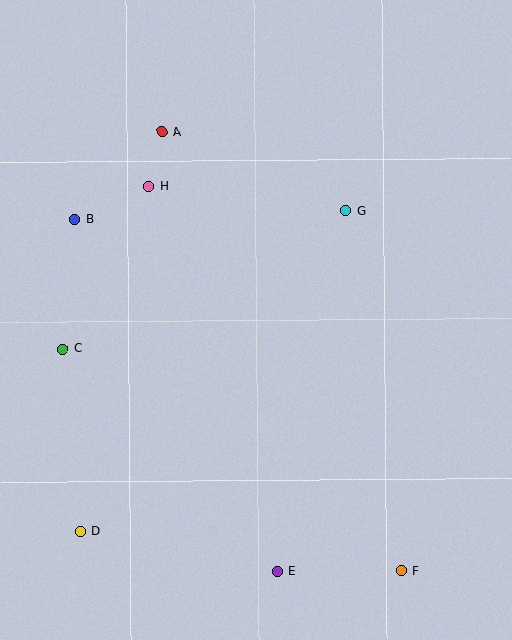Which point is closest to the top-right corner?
Point G is closest to the top-right corner.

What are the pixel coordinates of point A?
Point A is at (162, 132).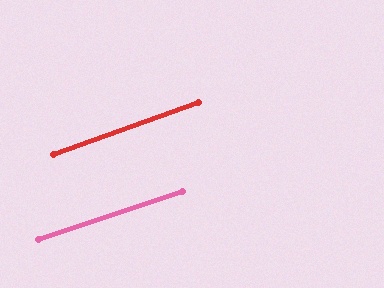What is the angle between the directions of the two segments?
Approximately 1 degree.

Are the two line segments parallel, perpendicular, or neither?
Parallel — their directions differ by only 1.2°.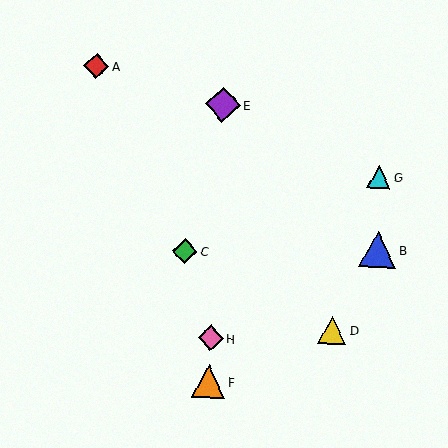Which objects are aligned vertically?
Objects E, F, H are aligned vertically.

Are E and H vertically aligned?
Yes, both are at x≈223.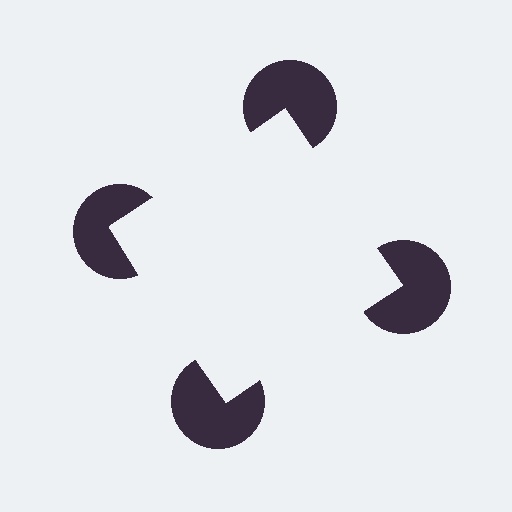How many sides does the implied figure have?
4 sides.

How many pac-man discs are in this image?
There are 4 — one at each vertex of the illusory square.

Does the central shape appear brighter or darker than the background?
It typically appears slightly brighter than the background, even though no actual brightness change is drawn.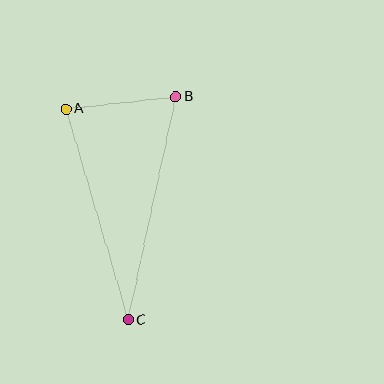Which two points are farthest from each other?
Points B and C are farthest from each other.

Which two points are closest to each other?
Points A and B are closest to each other.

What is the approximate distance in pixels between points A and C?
The distance between A and C is approximately 219 pixels.